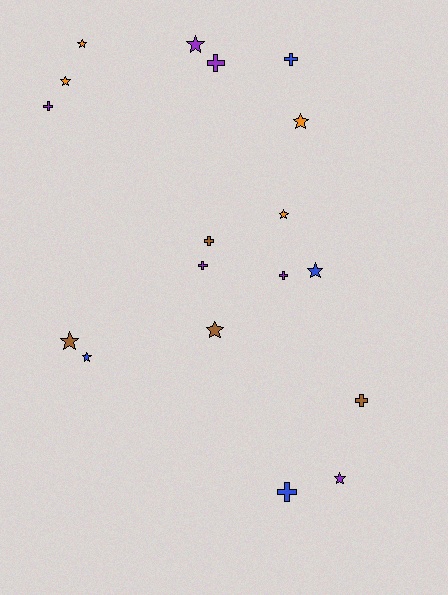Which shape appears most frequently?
Star, with 10 objects.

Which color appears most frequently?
Purple, with 6 objects.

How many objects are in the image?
There are 18 objects.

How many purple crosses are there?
There are 4 purple crosses.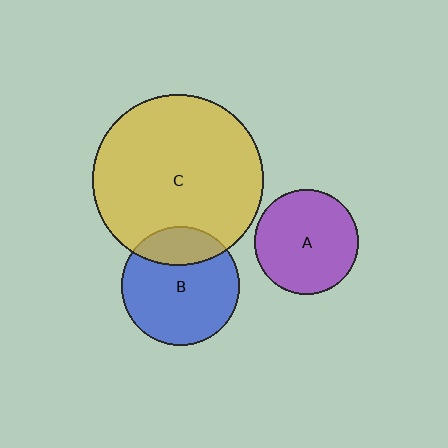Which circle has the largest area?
Circle C (yellow).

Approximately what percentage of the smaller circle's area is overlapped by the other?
Approximately 25%.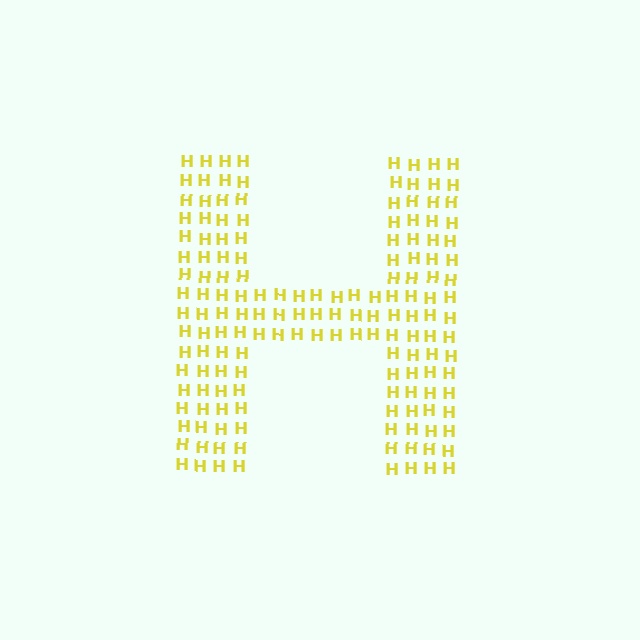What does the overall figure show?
The overall figure shows the letter H.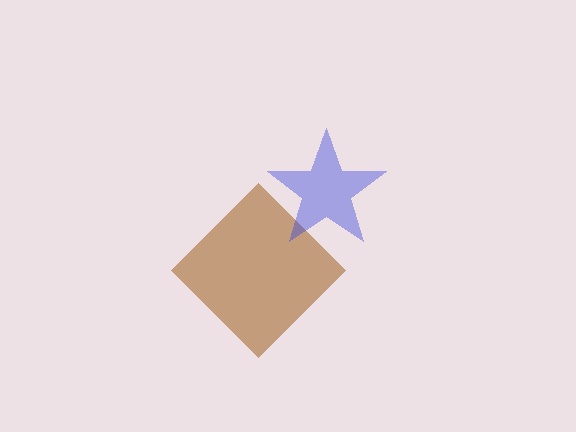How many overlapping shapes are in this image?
There are 2 overlapping shapes in the image.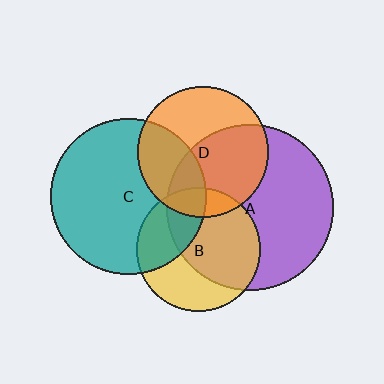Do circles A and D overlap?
Yes.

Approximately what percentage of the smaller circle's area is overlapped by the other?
Approximately 50%.